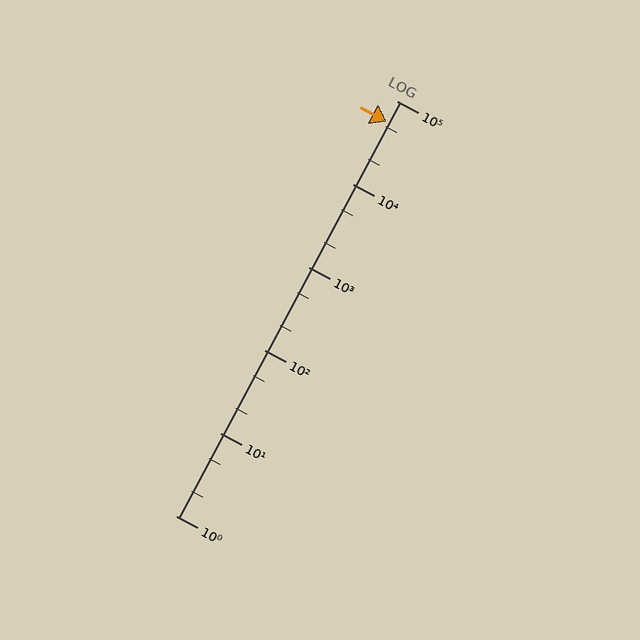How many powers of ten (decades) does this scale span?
The scale spans 5 decades, from 1 to 100000.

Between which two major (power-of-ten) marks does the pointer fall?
The pointer is between 10000 and 100000.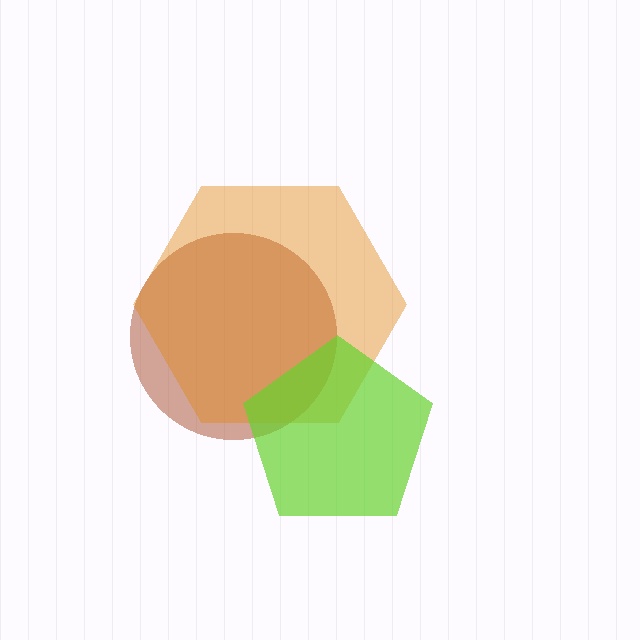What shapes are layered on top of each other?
The layered shapes are: a brown circle, an orange hexagon, a lime pentagon.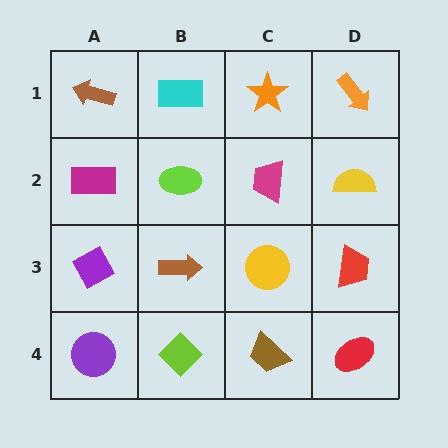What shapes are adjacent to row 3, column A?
A magenta rectangle (row 2, column A), a purple circle (row 4, column A), a brown arrow (row 3, column B).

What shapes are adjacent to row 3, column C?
A magenta trapezoid (row 2, column C), a brown trapezoid (row 4, column C), a brown arrow (row 3, column B), a red trapezoid (row 3, column D).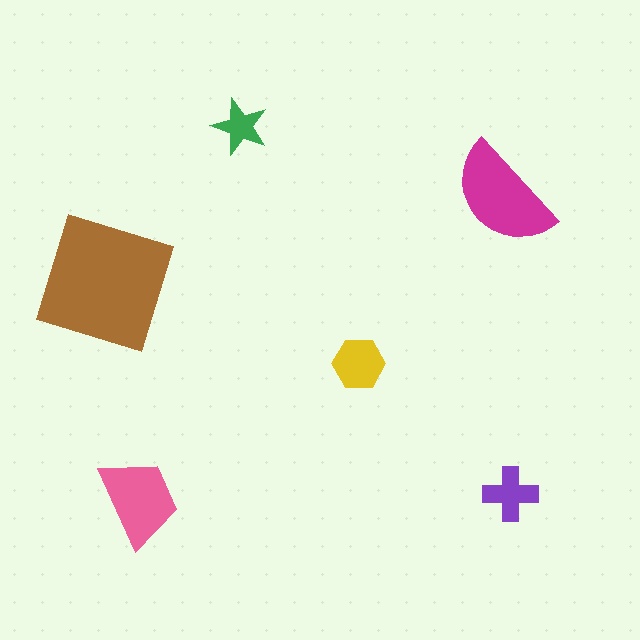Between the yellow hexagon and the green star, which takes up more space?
The yellow hexagon.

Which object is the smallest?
The green star.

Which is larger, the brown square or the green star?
The brown square.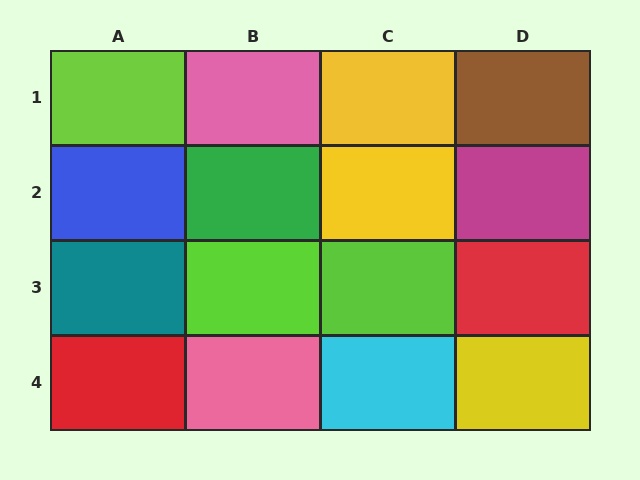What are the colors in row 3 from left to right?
Teal, lime, lime, red.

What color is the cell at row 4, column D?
Yellow.